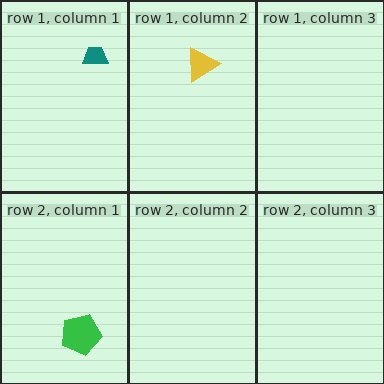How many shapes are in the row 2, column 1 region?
1.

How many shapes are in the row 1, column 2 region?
1.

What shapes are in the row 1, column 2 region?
The yellow triangle.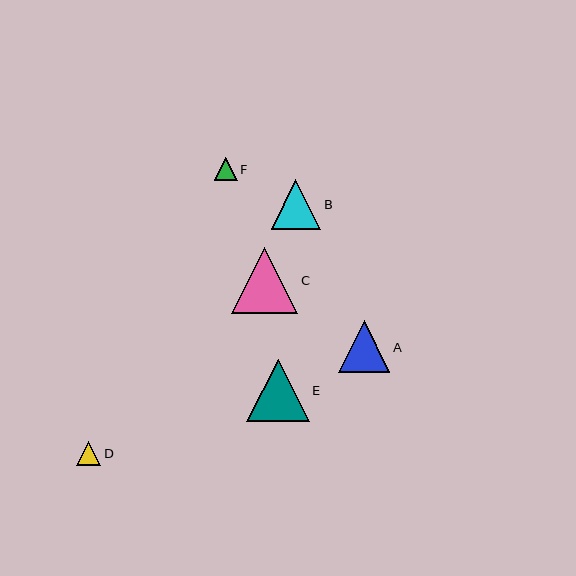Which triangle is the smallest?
Triangle F is the smallest with a size of approximately 23 pixels.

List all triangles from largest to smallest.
From largest to smallest: C, E, A, B, D, F.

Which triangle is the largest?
Triangle C is the largest with a size of approximately 66 pixels.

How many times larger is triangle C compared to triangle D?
Triangle C is approximately 2.7 times the size of triangle D.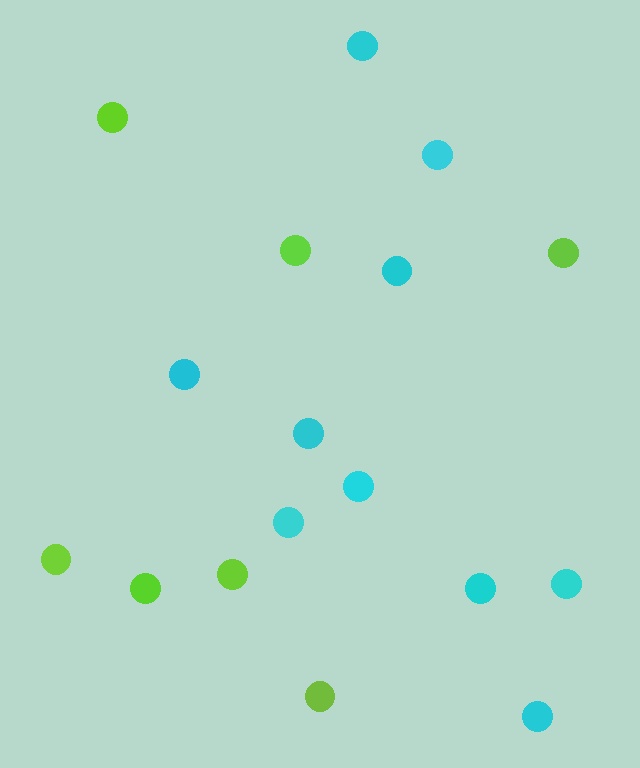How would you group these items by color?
There are 2 groups: one group of lime circles (7) and one group of cyan circles (10).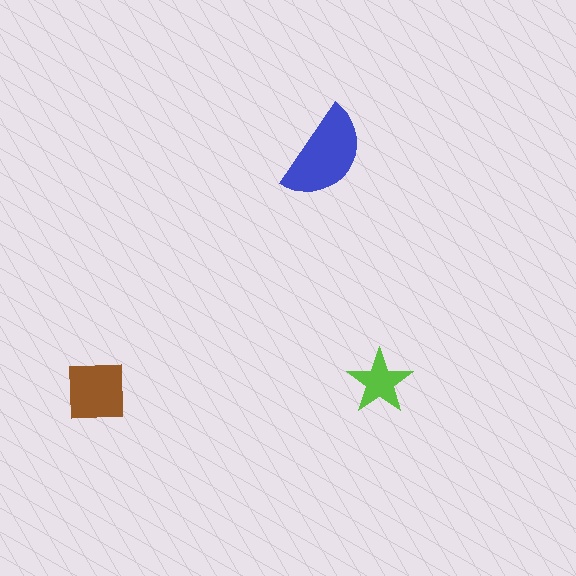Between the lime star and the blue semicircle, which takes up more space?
The blue semicircle.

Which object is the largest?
The blue semicircle.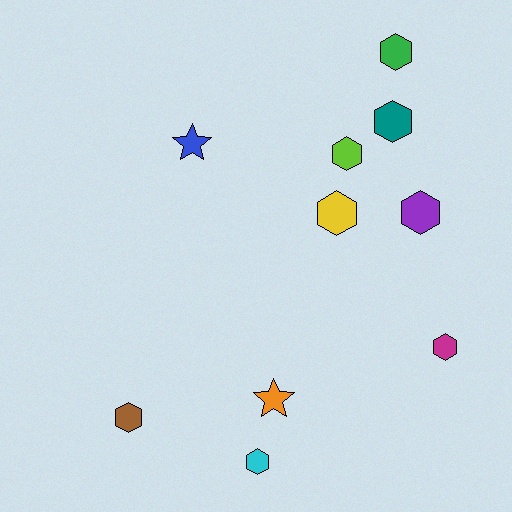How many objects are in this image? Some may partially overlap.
There are 10 objects.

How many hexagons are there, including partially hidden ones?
There are 8 hexagons.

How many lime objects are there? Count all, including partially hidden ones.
There is 1 lime object.